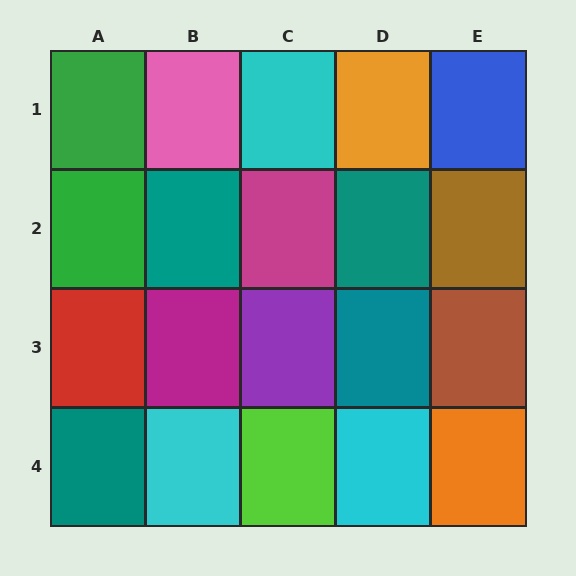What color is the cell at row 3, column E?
Brown.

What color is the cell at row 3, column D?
Teal.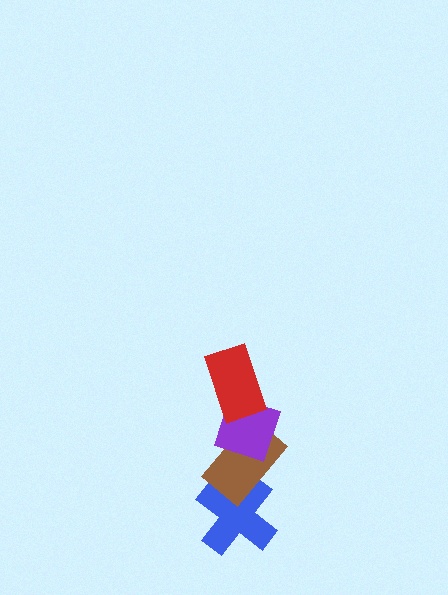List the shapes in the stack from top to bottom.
From top to bottom: the red rectangle, the purple diamond, the brown rectangle, the blue cross.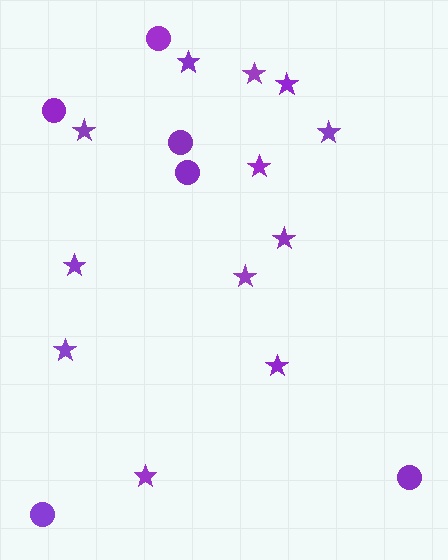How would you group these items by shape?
There are 2 groups: one group of stars (12) and one group of circles (6).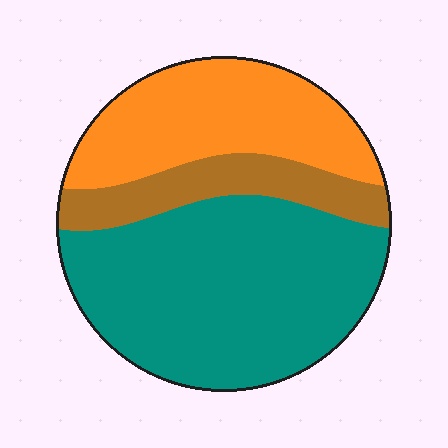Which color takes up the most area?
Teal, at roughly 55%.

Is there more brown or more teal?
Teal.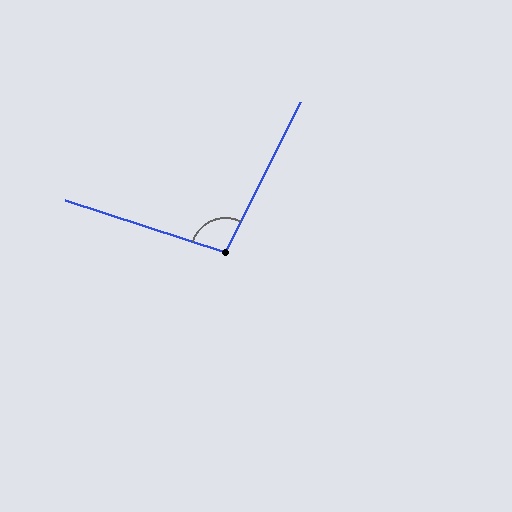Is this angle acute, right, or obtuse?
It is obtuse.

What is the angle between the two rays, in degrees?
Approximately 98 degrees.